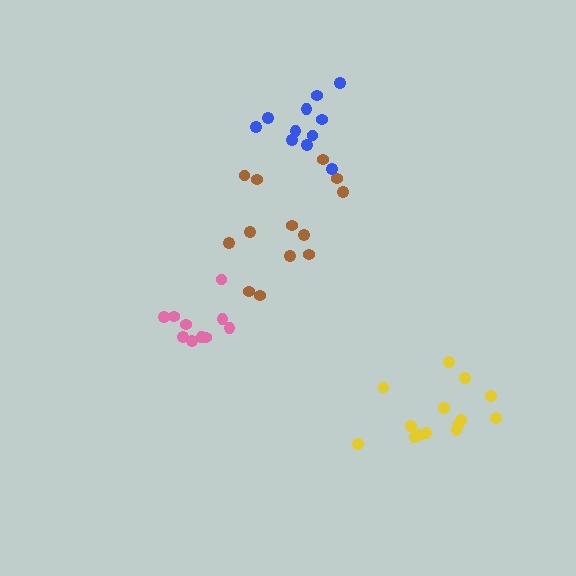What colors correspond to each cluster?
The clusters are colored: yellow, brown, pink, blue.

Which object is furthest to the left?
The pink cluster is leftmost.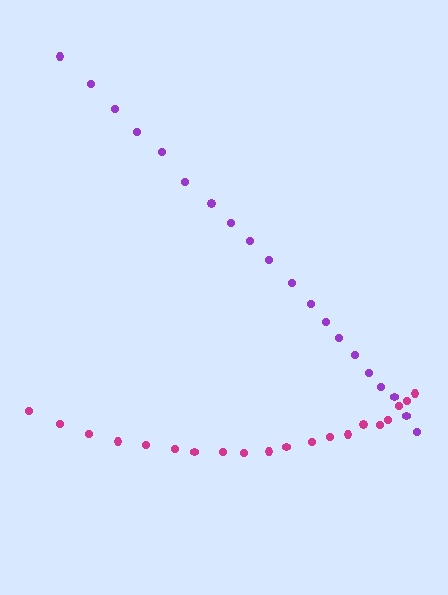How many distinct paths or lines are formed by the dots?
There are 2 distinct paths.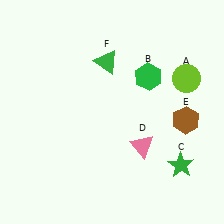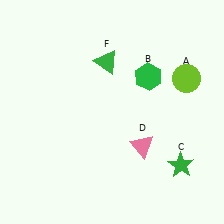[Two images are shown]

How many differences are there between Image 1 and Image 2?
There is 1 difference between the two images.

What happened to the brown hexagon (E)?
The brown hexagon (E) was removed in Image 2. It was in the bottom-right area of Image 1.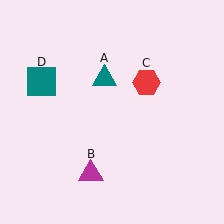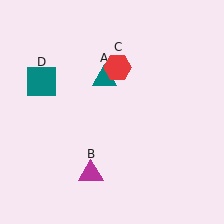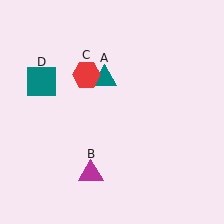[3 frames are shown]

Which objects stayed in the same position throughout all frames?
Teal triangle (object A) and magenta triangle (object B) and teal square (object D) remained stationary.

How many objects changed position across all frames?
1 object changed position: red hexagon (object C).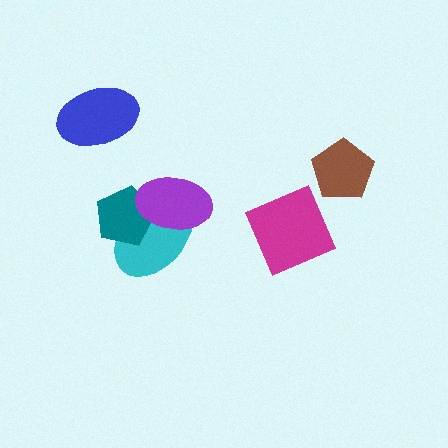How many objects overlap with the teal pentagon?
2 objects overlap with the teal pentagon.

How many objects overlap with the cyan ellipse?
2 objects overlap with the cyan ellipse.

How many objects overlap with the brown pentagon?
0 objects overlap with the brown pentagon.